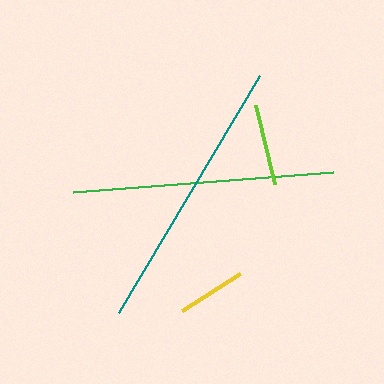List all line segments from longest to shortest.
From longest to shortest: teal, green, lime, yellow.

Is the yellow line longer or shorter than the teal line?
The teal line is longer than the yellow line.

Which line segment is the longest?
The teal line is the longest at approximately 276 pixels.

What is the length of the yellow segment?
The yellow segment is approximately 68 pixels long.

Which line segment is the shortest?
The yellow line is the shortest at approximately 68 pixels.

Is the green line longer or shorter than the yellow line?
The green line is longer than the yellow line.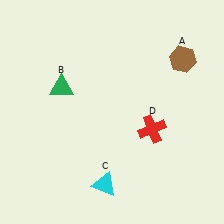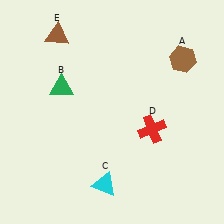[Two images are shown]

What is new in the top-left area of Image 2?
A brown triangle (E) was added in the top-left area of Image 2.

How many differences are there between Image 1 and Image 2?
There is 1 difference between the two images.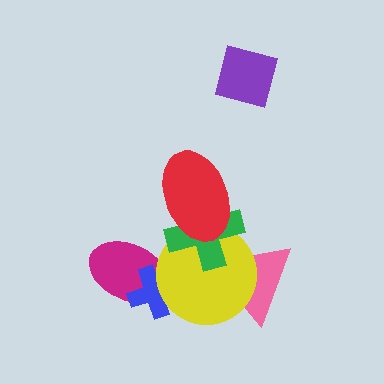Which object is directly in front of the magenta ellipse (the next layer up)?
The blue cross is directly in front of the magenta ellipse.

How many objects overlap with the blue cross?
2 objects overlap with the blue cross.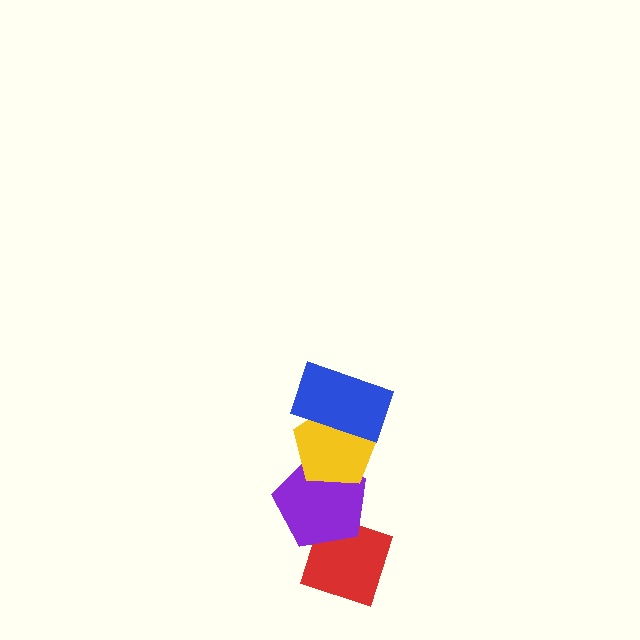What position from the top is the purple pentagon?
The purple pentagon is 3rd from the top.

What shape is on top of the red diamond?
The purple pentagon is on top of the red diamond.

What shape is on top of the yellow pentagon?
The blue rectangle is on top of the yellow pentagon.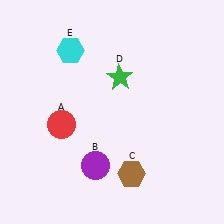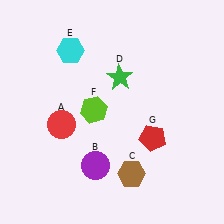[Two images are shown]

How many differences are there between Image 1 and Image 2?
There are 2 differences between the two images.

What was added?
A lime hexagon (F), a red pentagon (G) were added in Image 2.